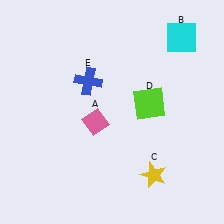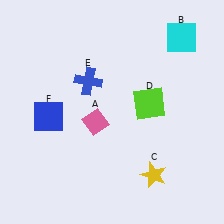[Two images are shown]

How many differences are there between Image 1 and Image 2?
There is 1 difference between the two images.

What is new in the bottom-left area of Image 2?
A blue square (F) was added in the bottom-left area of Image 2.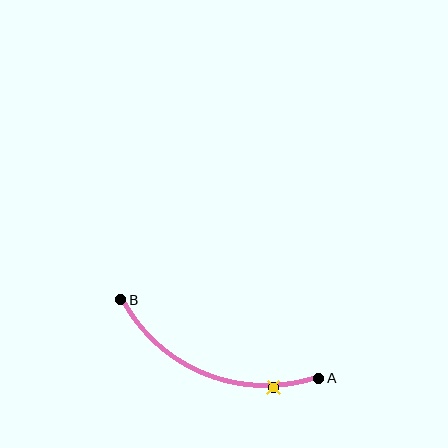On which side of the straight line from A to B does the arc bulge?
The arc bulges below the straight line connecting A and B.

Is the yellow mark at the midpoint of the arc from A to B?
No. The yellow mark lies on the arc but is closer to endpoint A. The arc midpoint would be at the point on the curve equidistant along the arc from both A and B.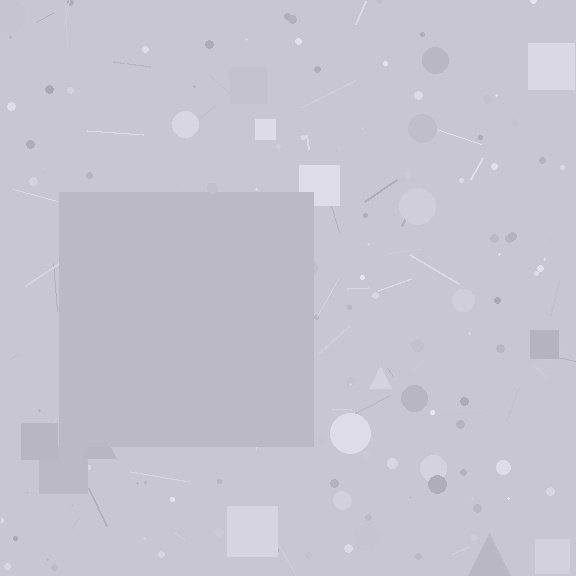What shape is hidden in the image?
A square is hidden in the image.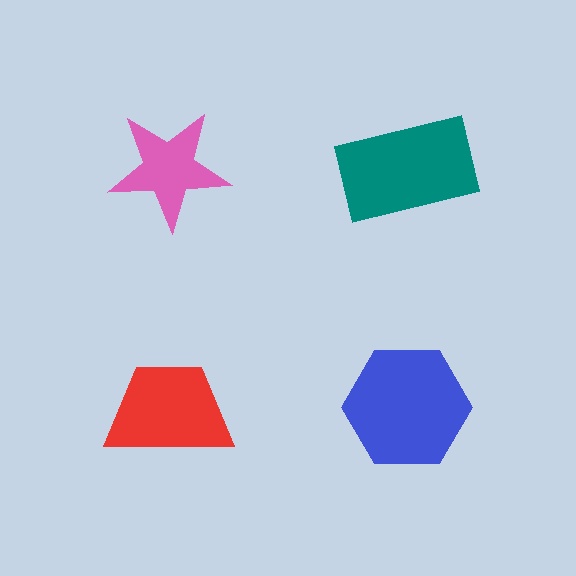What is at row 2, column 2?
A blue hexagon.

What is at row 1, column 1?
A pink star.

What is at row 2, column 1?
A red trapezoid.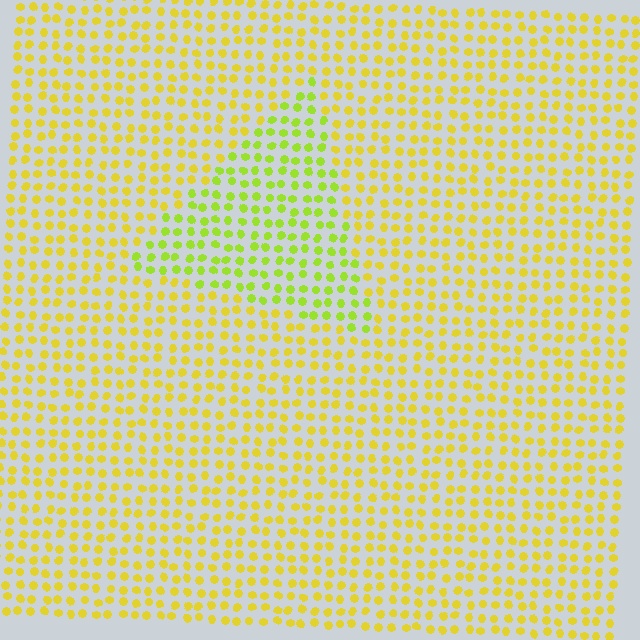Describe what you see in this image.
The image is filled with small yellow elements in a uniform arrangement. A triangle-shaped region is visible where the elements are tinted to a slightly different hue, forming a subtle color boundary.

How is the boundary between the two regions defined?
The boundary is defined purely by a slight shift in hue (about 29 degrees). Spacing, size, and orientation are identical on both sides.